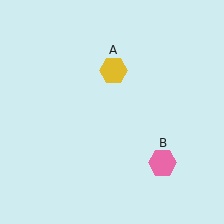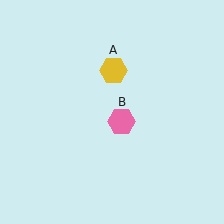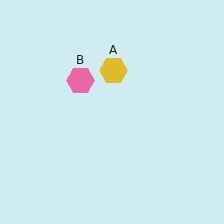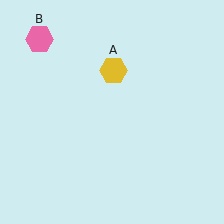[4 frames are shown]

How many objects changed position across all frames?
1 object changed position: pink hexagon (object B).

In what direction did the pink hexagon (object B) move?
The pink hexagon (object B) moved up and to the left.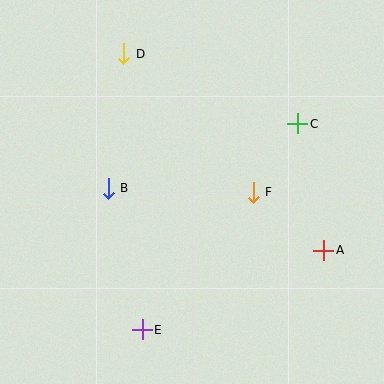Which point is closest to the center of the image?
Point F at (253, 192) is closest to the center.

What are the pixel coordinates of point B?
Point B is at (108, 188).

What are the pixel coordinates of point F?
Point F is at (253, 192).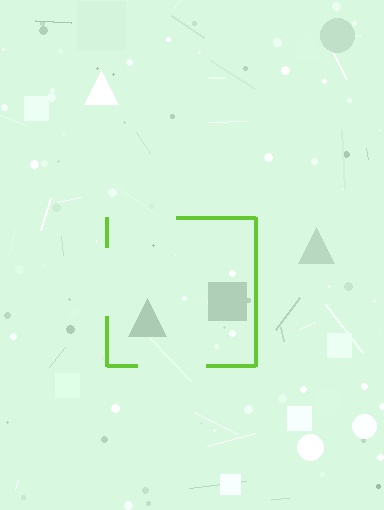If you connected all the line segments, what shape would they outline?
They would outline a square.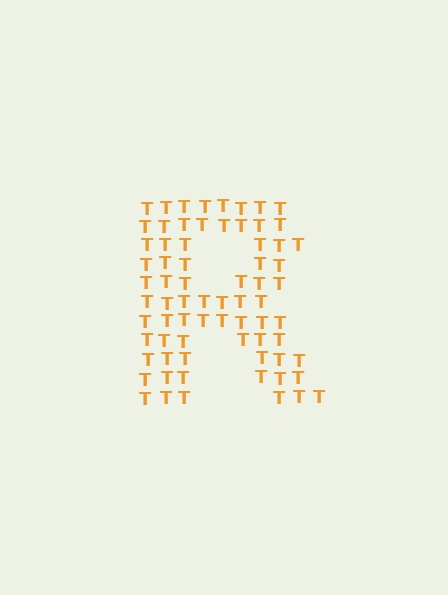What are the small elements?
The small elements are letter T's.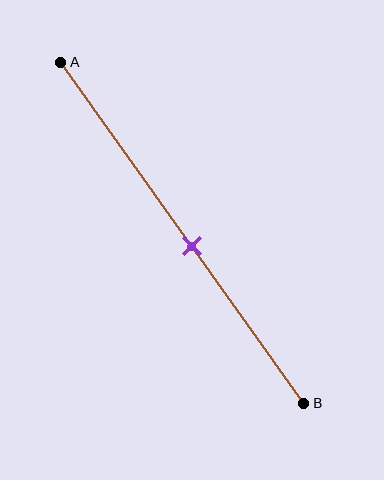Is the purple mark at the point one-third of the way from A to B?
No, the mark is at about 55% from A, not at the 33% one-third point.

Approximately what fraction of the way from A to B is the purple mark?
The purple mark is approximately 55% of the way from A to B.